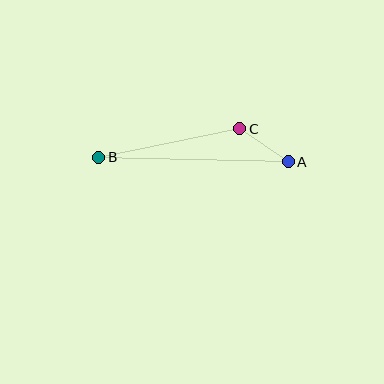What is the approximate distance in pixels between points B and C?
The distance between B and C is approximately 144 pixels.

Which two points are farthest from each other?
Points A and B are farthest from each other.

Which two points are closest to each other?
Points A and C are closest to each other.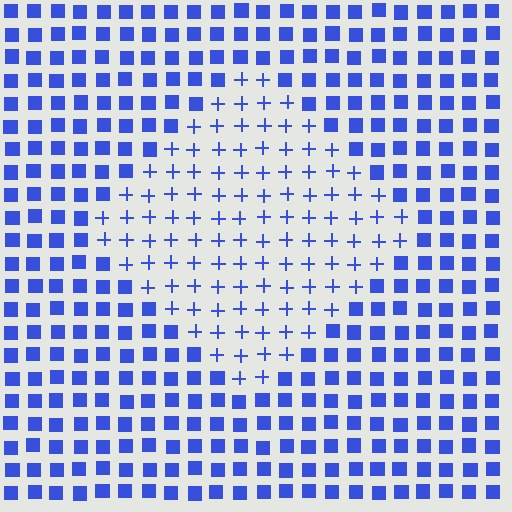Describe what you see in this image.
The image is filled with small blue elements arranged in a uniform grid. A diamond-shaped region contains plus signs, while the surrounding area contains squares. The boundary is defined purely by the change in element shape.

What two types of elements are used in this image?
The image uses plus signs inside the diamond region and squares outside it.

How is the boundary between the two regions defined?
The boundary is defined by a change in element shape: plus signs inside vs. squares outside. All elements share the same color and spacing.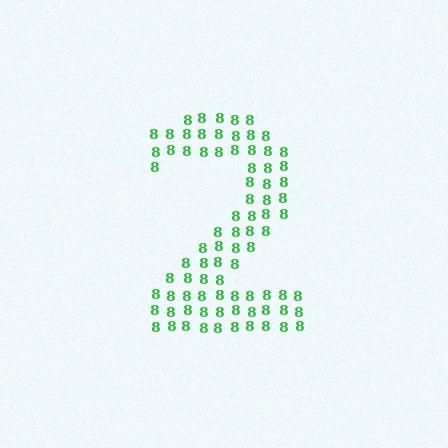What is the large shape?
The large shape is the digit 2.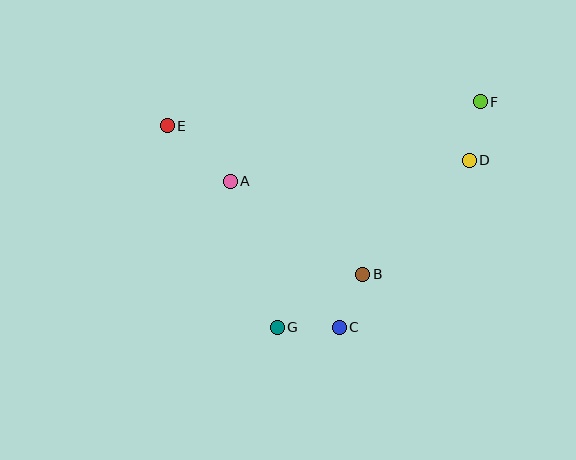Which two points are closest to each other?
Points B and C are closest to each other.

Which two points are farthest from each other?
Points E and F are farthest from each other.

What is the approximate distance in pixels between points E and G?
The distance between E and G is approximately 229 pixels.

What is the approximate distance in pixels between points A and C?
The distance between A and C is approximately 182 pixels.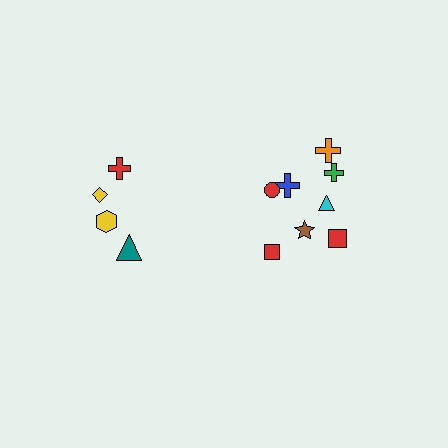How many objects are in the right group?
There are 8 objects.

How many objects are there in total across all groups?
There are 12 objects.